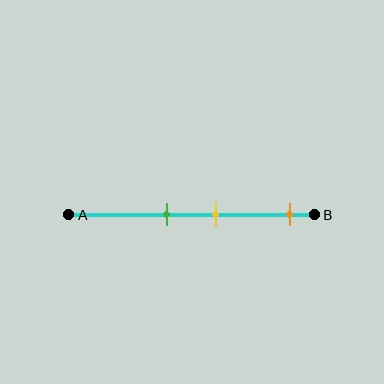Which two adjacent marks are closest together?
The green and yellow marks are the closest adjacent pair.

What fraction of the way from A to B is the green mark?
The green mark is approximately 40% (0.4) of the way from A to B.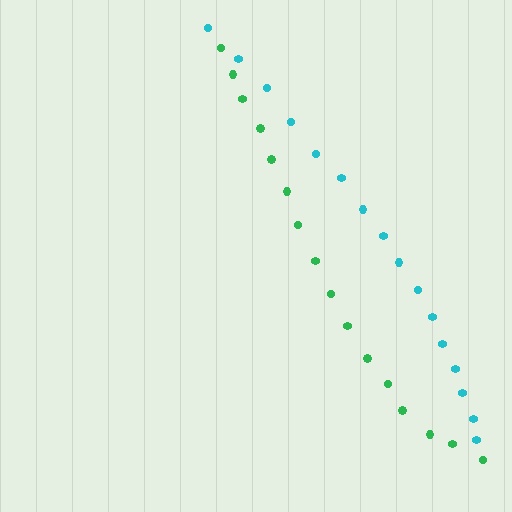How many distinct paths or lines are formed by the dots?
There are 2 distinct paths.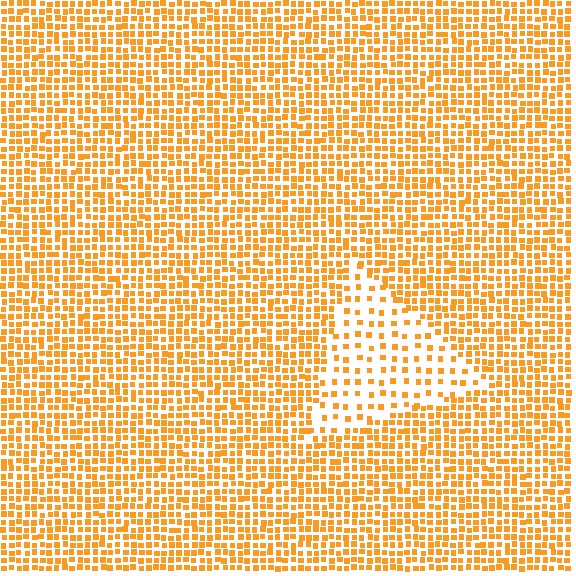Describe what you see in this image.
The image contains small orange elements arranged at two different densities. A triangle-shaped region is visible where the elements are less densely packed than the surrounding area.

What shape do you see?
I see a triangle.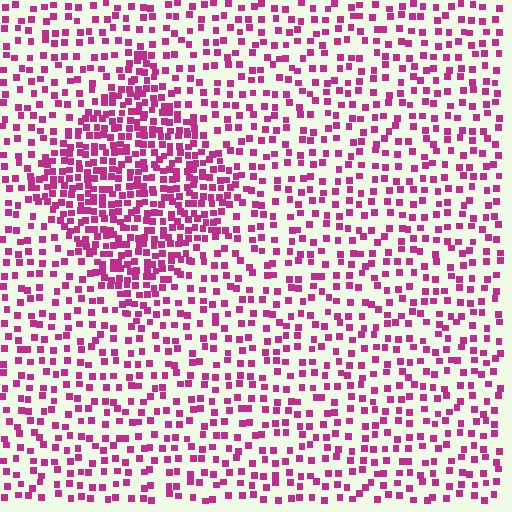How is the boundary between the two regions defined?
The boundary is defined by a change in element density (approximately 2.2x ratio). All elements are the same color, size, and shape.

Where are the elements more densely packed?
The elements are more densely packed inside the diamond boundary.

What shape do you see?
I see a diamond.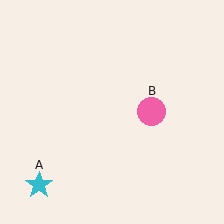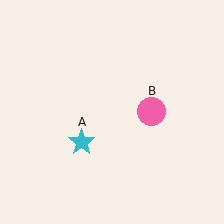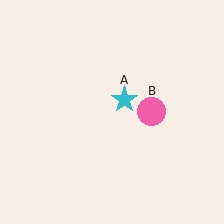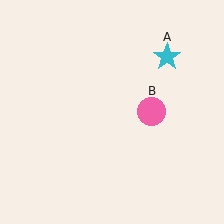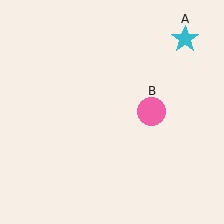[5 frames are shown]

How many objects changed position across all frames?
1 object changed position: cyan star (object A).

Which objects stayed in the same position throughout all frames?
Pink circle (object B) remained stationary.